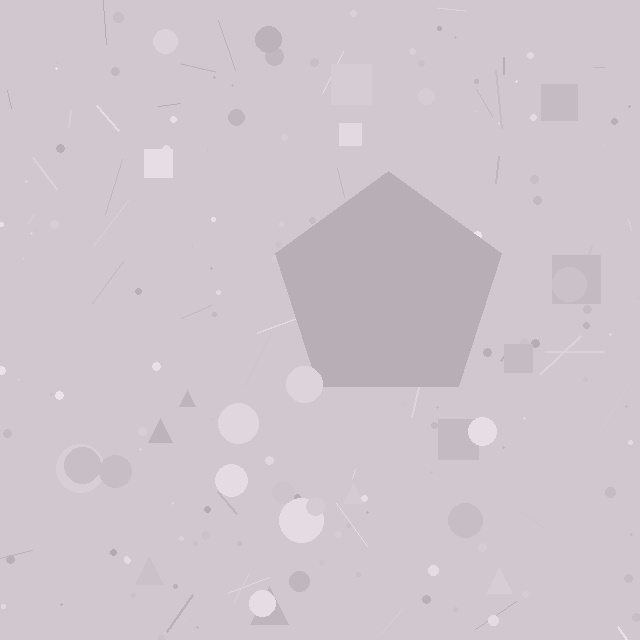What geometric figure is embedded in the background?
A pentagon is embedded in the background.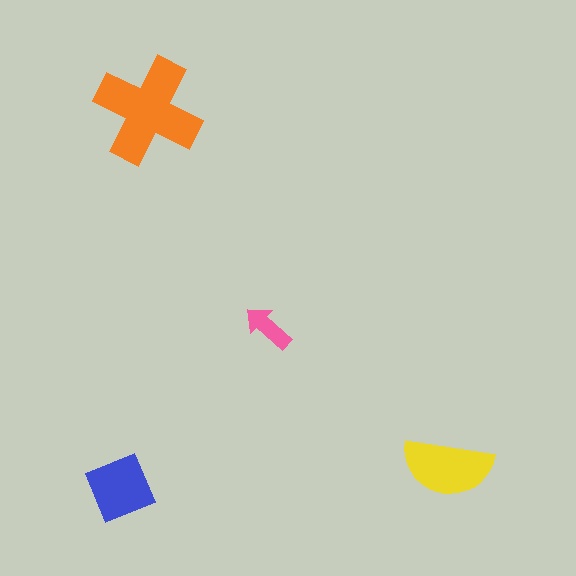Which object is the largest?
The orange cross.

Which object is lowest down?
The blue diamond is bottommost.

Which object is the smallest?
The pink arrow.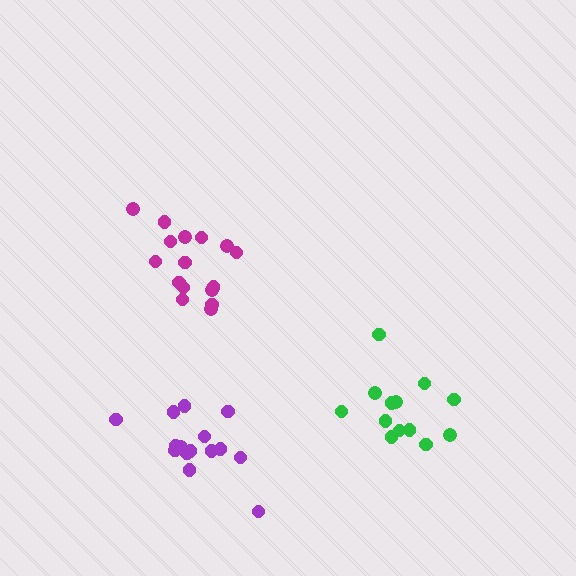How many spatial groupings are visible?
There are 3 spatial groupings.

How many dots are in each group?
Group 1: 13 dots, Group 2: 16 dots, Group 3: 15 dots (44 total).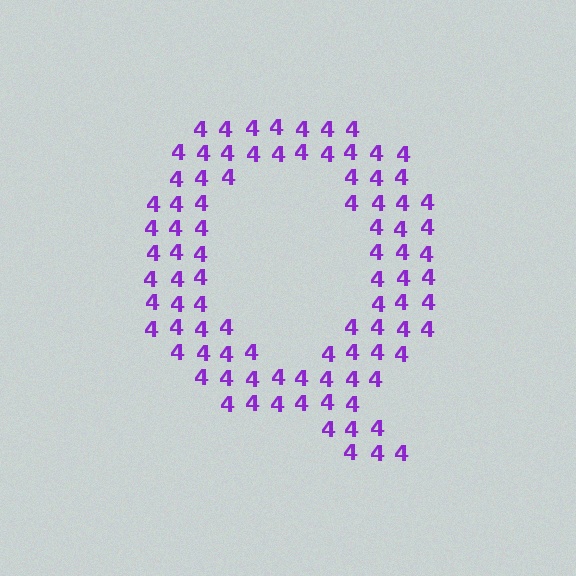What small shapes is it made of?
It is made of small digit 4's.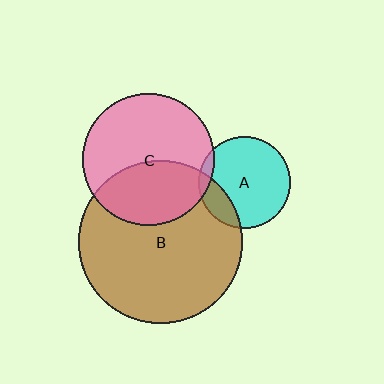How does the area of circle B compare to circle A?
Approximately 3.2 times.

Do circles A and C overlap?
Yes.